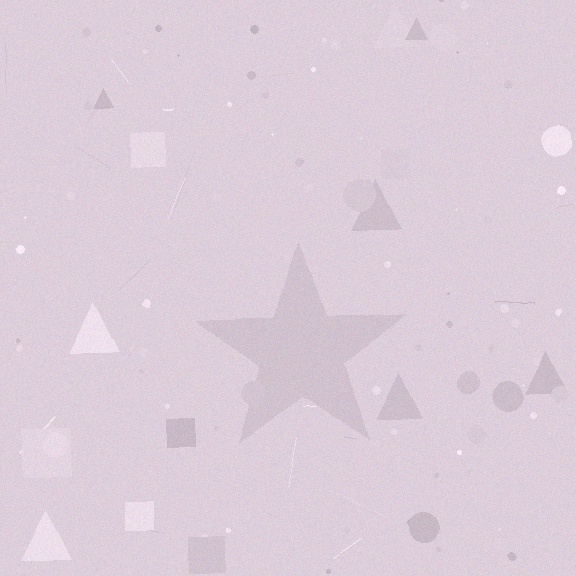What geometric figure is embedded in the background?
A star is embedded in the background.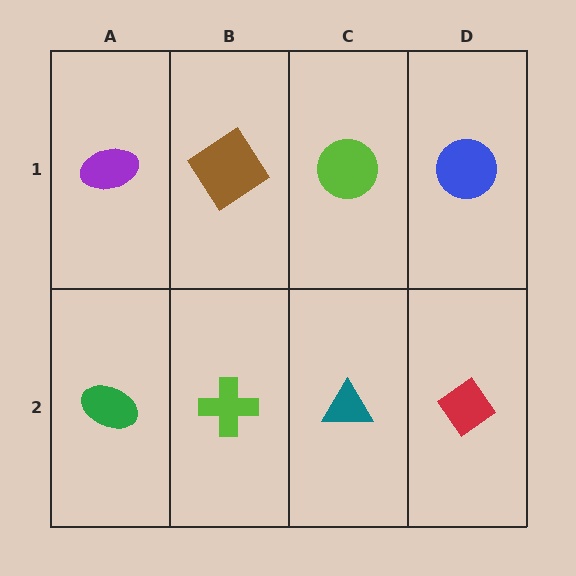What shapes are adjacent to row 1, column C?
A teal triangle (row 2, column C), a brown diamond (row 1, column B), a blue circle (row 1, column D).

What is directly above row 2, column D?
A blue circle.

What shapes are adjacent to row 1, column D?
A red diamond (row 2, column D), a lime circle (row 1, column C).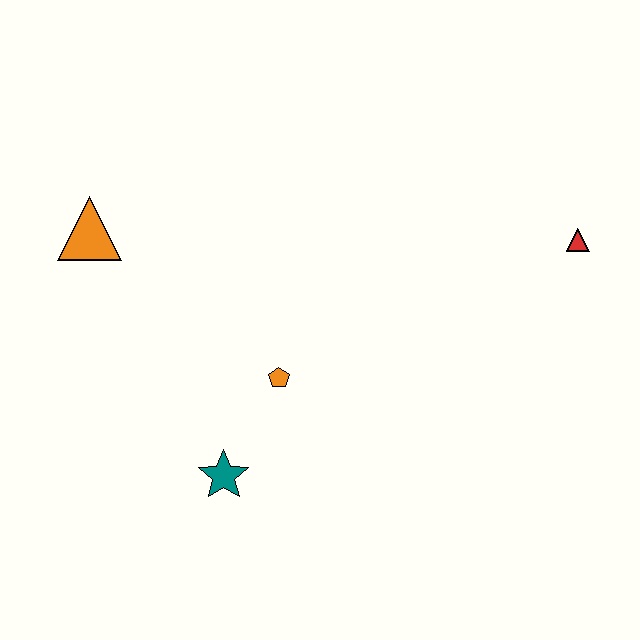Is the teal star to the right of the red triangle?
No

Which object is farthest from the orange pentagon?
The red triangle is farthest from the orange pentagon.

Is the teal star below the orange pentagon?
Yes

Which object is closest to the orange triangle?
The orange pentagon is closest to the orange triangle.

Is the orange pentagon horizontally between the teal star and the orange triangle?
No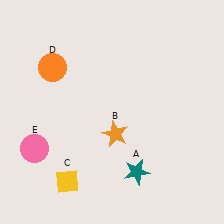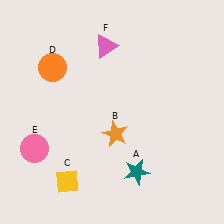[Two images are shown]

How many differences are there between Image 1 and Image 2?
There is 1 difference between the two images.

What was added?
A pink triangle (F) was added in Image 2.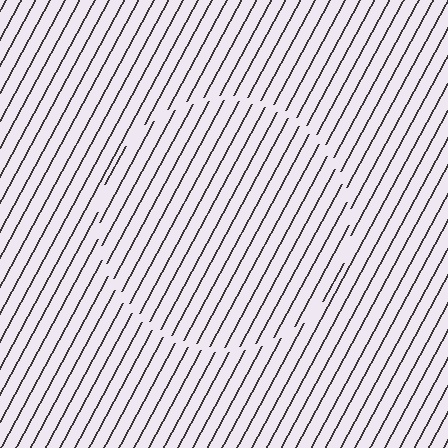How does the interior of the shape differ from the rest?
The interior of the shape contains the same grating, shifted by half a period — the contour is defined by the phase discontinuity where line-ends from the inner and outer gratings abut.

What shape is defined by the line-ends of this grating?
An illusory circle. The interior of the shape contains the same grating, shifted by half a period — the contour is defined by the phase discontinuity where line-ends from the inner and outer gratings abut.